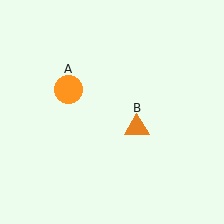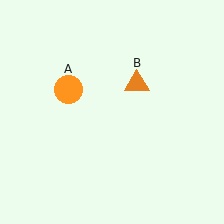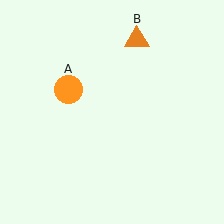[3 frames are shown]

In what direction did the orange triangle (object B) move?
The orange triangle (object B) moved up.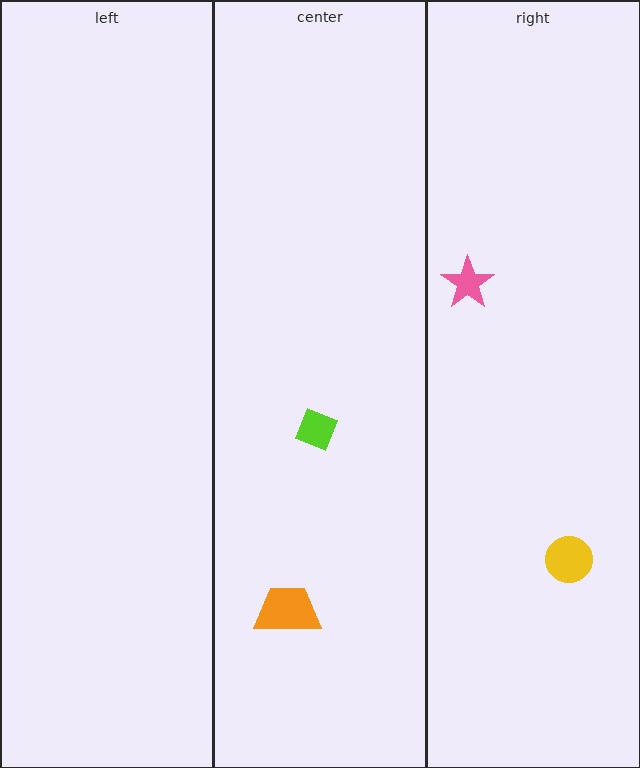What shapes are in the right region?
The yellow circle, the pink star.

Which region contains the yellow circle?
The right region.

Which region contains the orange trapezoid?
The center region.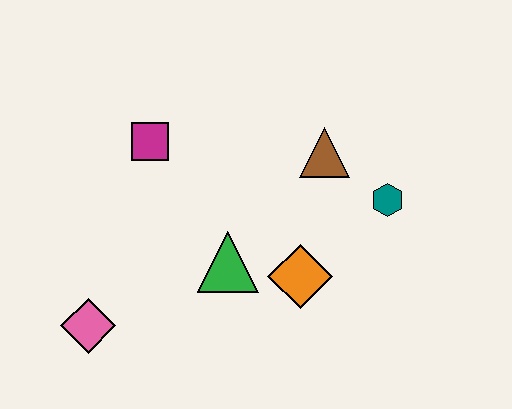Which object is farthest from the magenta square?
The teal hexagon is farthest from the magenta square.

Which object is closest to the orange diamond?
The green triangle is closest to the orange diamond.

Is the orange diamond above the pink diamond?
Yes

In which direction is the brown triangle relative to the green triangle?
The brown triangle is above the green triangle.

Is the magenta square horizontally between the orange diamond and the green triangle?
No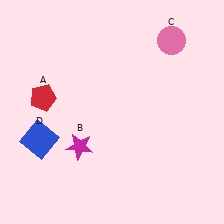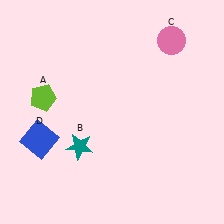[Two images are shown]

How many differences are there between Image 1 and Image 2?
There are 2 differences between the two images.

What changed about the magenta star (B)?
In Image 1, B is magenta. In Image 2, it changed to teal.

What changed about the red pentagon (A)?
In Image 1, A is red. In Image 2, it changed to lime.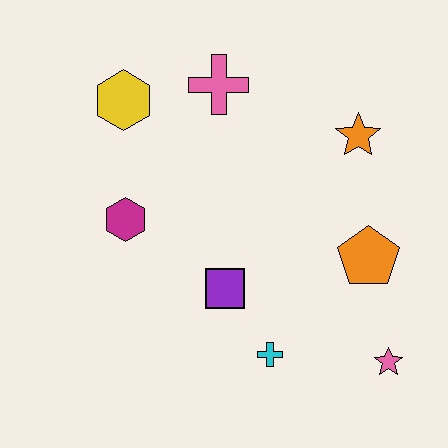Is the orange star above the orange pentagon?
Yes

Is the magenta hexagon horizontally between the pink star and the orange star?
No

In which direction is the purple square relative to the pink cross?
The purple square is below the pink cross.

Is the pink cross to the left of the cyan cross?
Yes